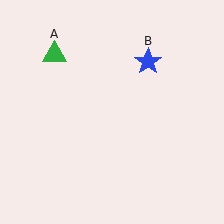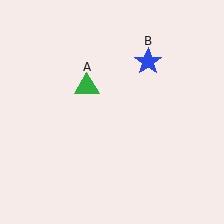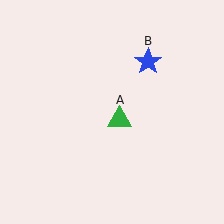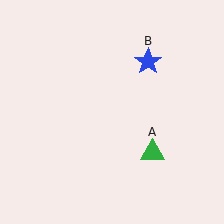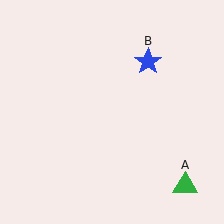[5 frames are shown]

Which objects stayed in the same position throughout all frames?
Blue star (object B) remained stationary.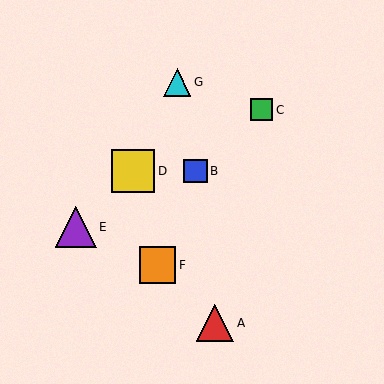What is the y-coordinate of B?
Object B is at y≈171.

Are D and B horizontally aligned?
Yes, both are at y≈171.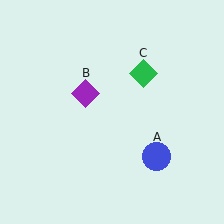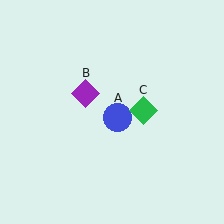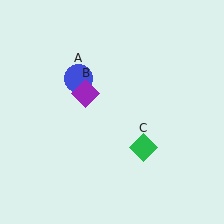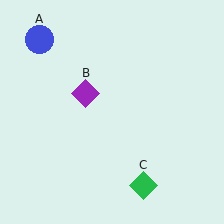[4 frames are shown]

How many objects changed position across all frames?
2 objects changed position: blue circle (object A), green diamond (object C).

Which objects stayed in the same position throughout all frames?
Purple diamond (object B) remained stationary.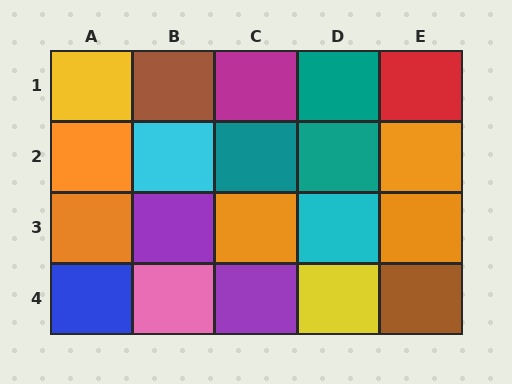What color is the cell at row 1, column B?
Brown.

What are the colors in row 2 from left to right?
Orange, cyan, teal, teal, orange.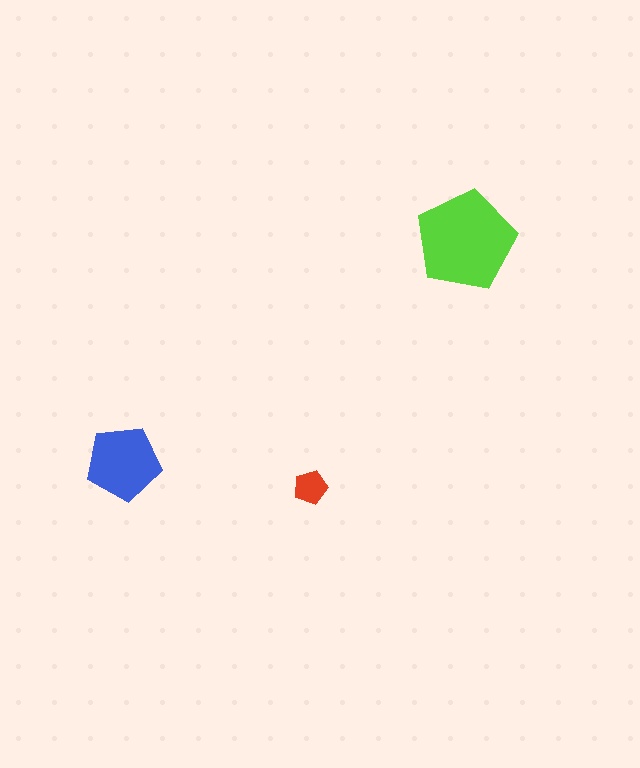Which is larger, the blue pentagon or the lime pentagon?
The lime one.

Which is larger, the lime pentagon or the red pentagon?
The lime one.